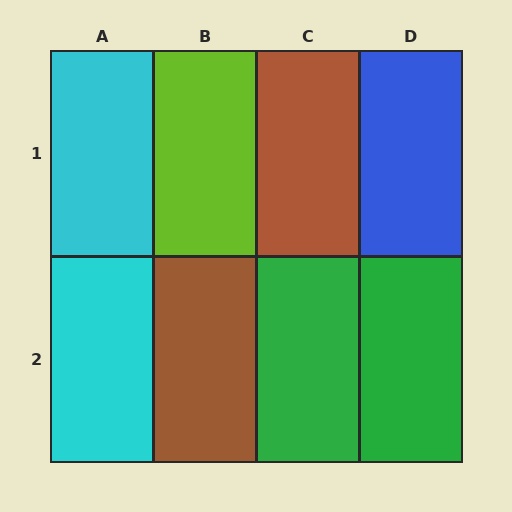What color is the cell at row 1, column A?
Cyan.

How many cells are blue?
1 cell is blue.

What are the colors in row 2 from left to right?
Cyan, brown, green, green.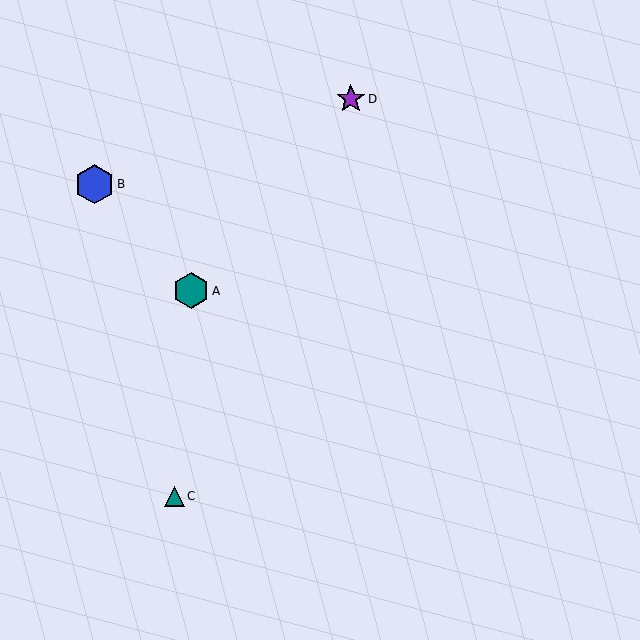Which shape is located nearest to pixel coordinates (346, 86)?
The purple star (labeled D) at (351, 99) is nearest to that location.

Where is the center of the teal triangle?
The center of the teal triangle is at (174, 496).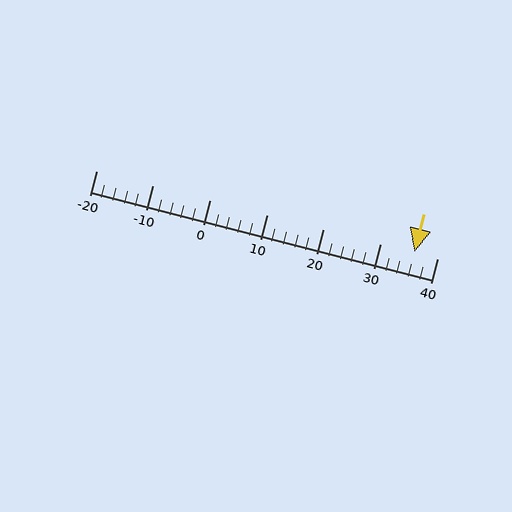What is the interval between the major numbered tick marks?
The major tick marks are spaced 10 units apart.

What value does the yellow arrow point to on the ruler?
The yellow arrow points to approximately 36.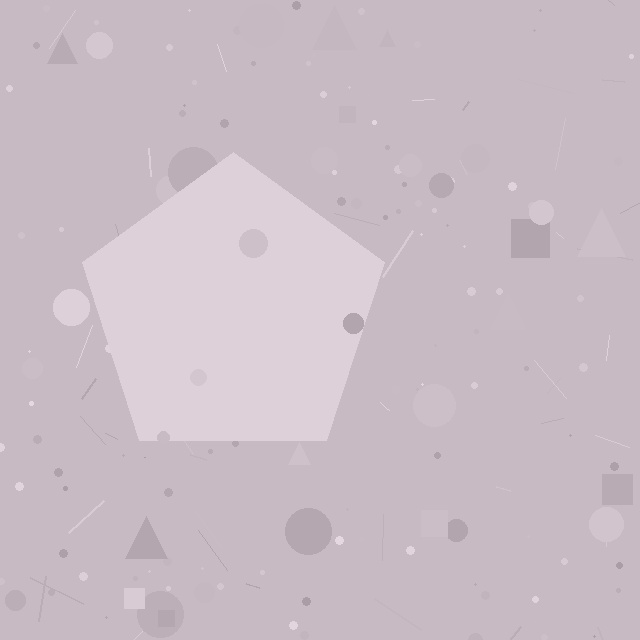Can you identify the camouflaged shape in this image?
The camouflaged shape is a pentagon.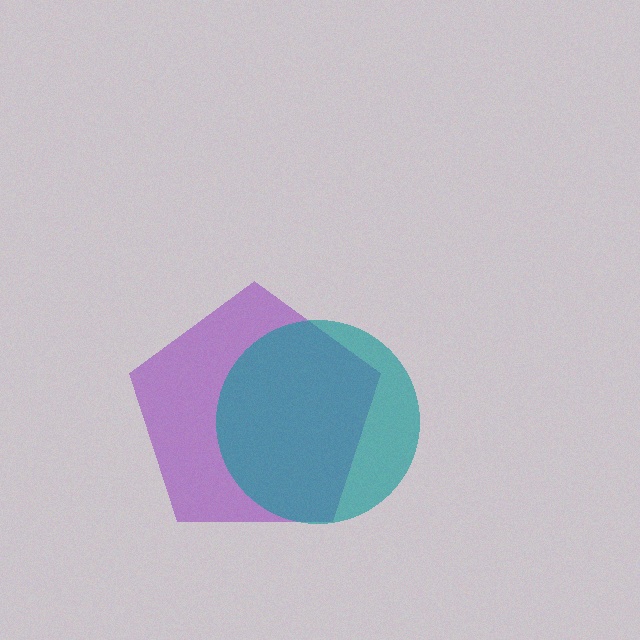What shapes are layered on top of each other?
The layered shapes are: a purple pentagon, a teal circle.